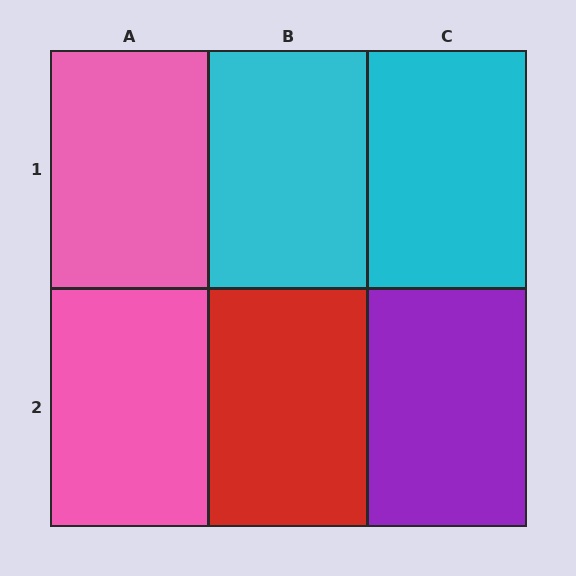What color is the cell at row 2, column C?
Purple.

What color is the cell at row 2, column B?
Red.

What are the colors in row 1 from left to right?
Pink, cyan, cyan.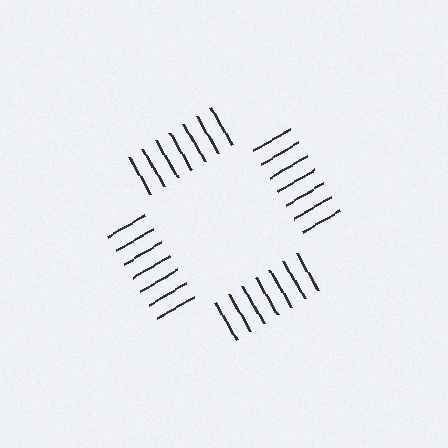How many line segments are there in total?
28 — 7 along each of the 4 edges.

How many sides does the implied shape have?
4 sides — the line-ends trace a square.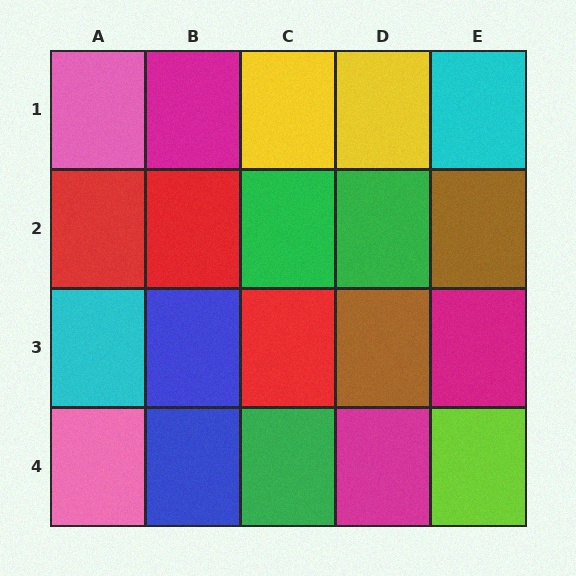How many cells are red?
3 cells are red.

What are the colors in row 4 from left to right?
Pink, blue, green, magenta, lime.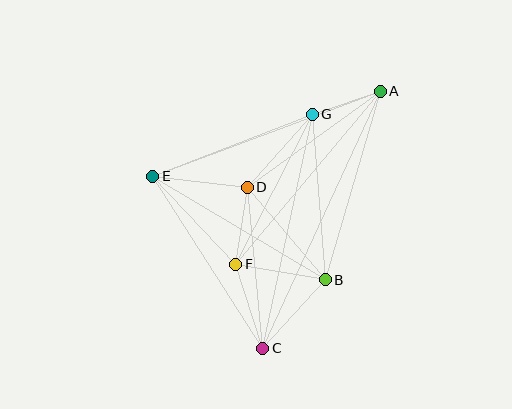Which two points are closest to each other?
Points A and G are closest to each other.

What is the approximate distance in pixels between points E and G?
The distance between E and G is approximately 171 pixels.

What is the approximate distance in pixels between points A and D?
The distance between A and D is approximately 164 pixels.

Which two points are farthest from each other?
Points A and C are farthest from each other.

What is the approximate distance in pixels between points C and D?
The distance between C and D is approximately 162 pixels.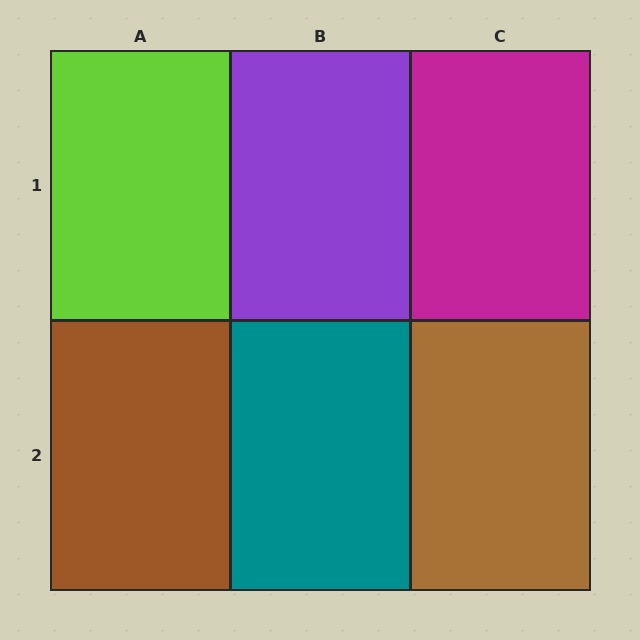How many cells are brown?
2 cells are brown.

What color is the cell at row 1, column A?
Lime.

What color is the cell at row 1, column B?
Purple.